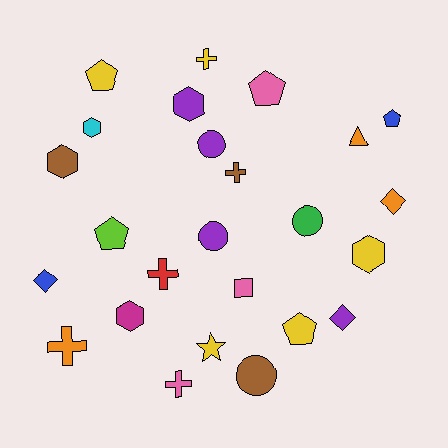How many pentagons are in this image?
There are 5 pentagons.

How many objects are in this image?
There are 25 objects.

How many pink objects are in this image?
There are 3 pink objects.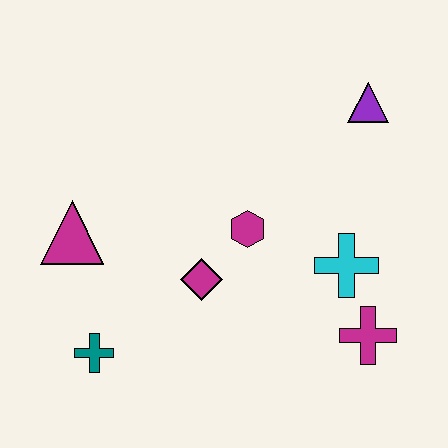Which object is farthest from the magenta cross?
The magenta triangle is farthest from the magenta cross.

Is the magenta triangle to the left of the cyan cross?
Yes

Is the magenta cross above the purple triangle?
No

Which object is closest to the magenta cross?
The cyan cross is closest to the magenta cross.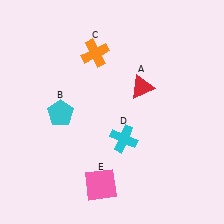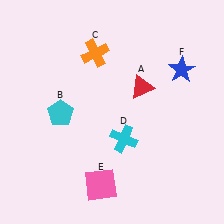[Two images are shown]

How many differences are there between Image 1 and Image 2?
There is 1 difference between the two images.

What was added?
A blue star (F) was added in Image 2.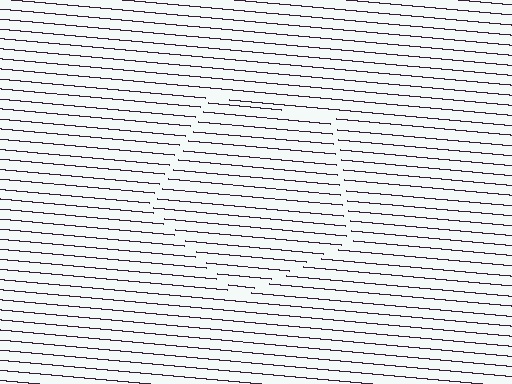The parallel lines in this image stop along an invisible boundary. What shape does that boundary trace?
An illusory pentagon. The interior of the shape contains the same grating, shifted by half a period — the contour is defined by the phase discontinuity where line-ends from the inner and outer gratings abut.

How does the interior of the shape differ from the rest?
The interior of the shape contains the same grating, shifted by half a period — the contour is defined by the phase discontinuity where line-ends from the inner and outer gratings abut.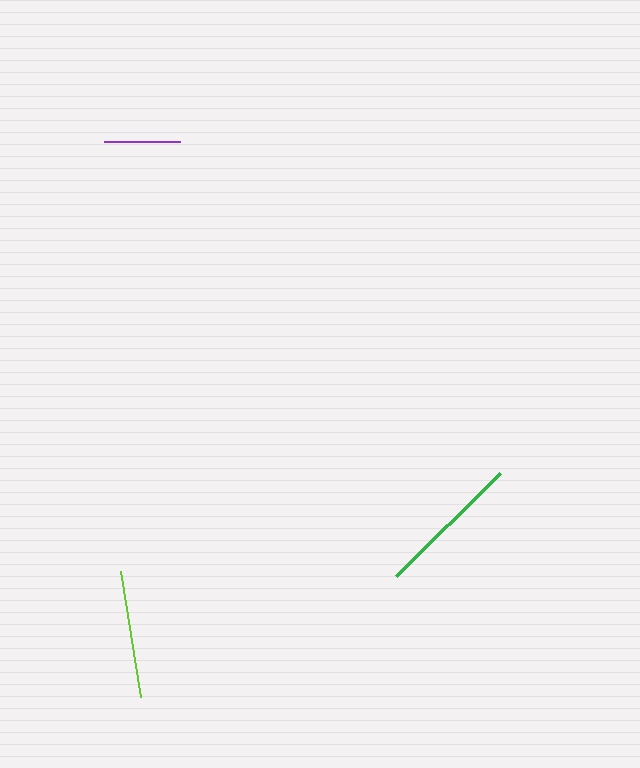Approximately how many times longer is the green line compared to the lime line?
The green line is approximately 1.2 times the length of the lime line.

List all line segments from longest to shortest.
From longest to shortest: green, lime, purple.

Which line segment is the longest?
The green line is the longest at approximately 147 pixels.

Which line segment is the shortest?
The purple line is the shortest at approximately 76 pixels.